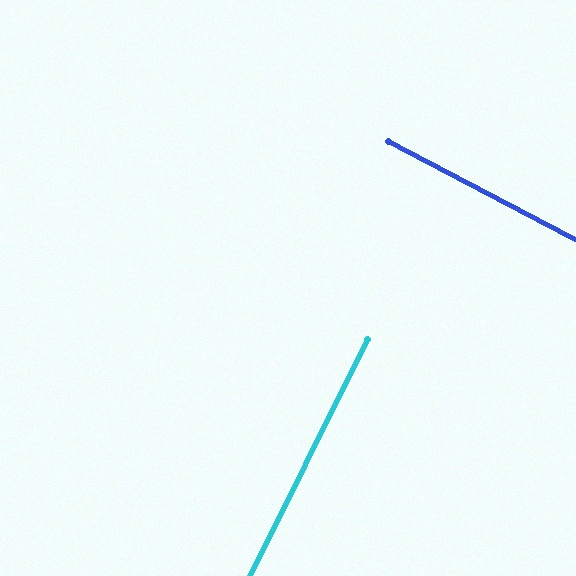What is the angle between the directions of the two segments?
Approximately 89 degrees.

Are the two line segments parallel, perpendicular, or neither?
Perpendicular — they meet at approximately 89°.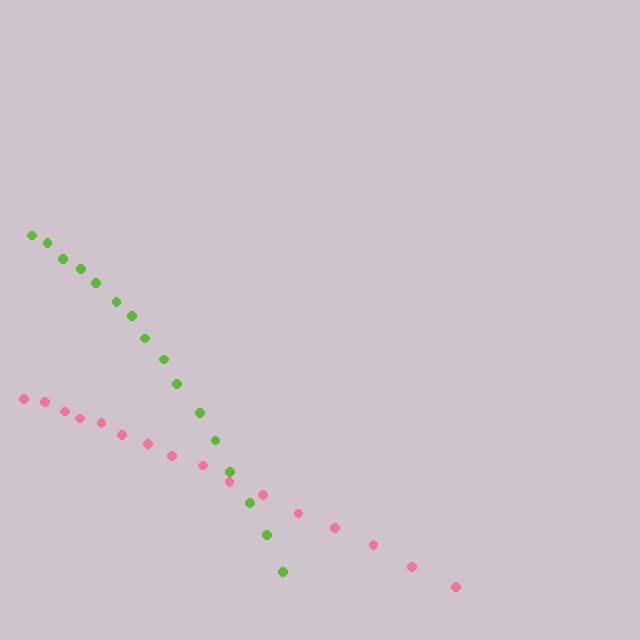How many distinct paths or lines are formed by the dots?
There are 2 distinct paths.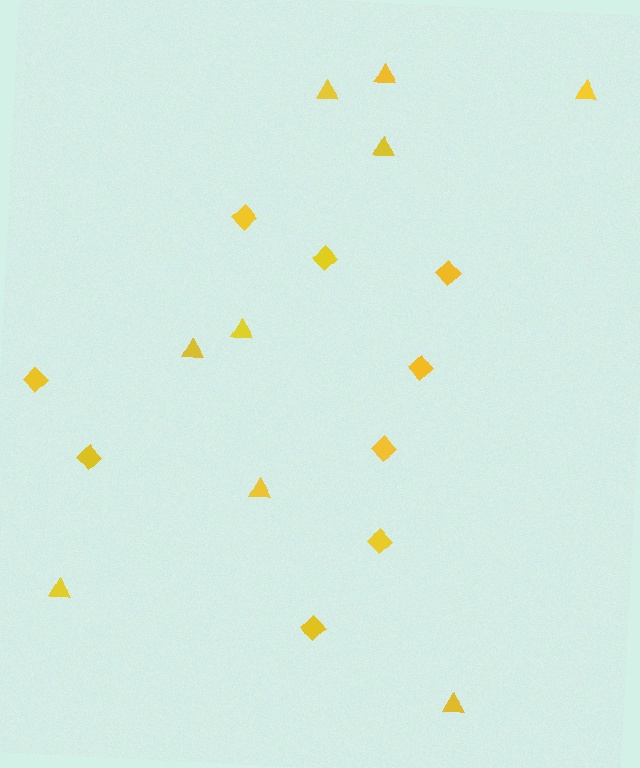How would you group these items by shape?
There are 2 groups: one group of diamonds (9) and one group of triangles (9).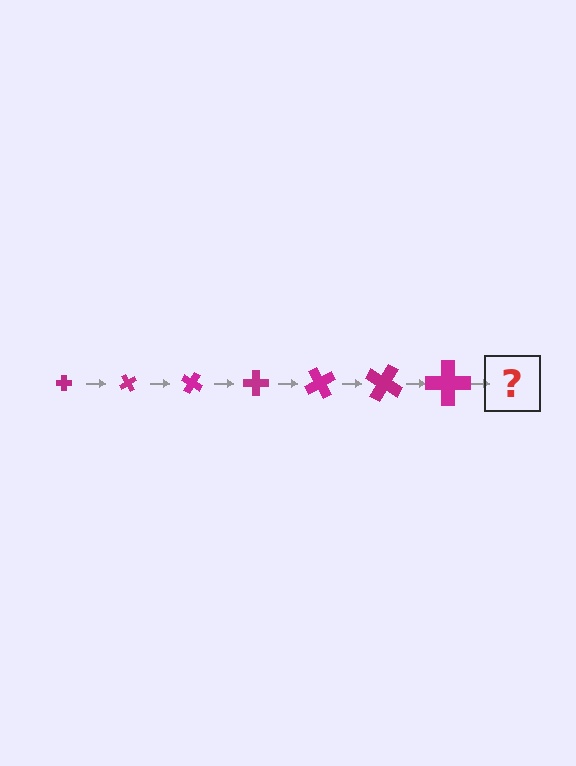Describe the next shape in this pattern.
It should be a cross, larger than the previous one and rotated 420 degrees from the start.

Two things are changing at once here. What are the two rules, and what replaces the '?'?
The two rules are that the cross grows larger each step and it rotates 60 degrees each step. The '?' should be a cross, larger than the previous one and rotated 420 degrees from the start.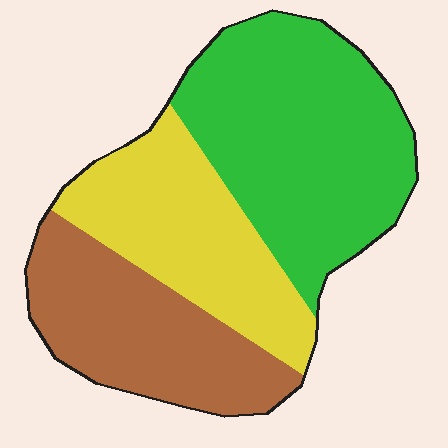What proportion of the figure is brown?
Brown covers about 30% of the figure.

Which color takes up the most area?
Green, at roughly 45%.